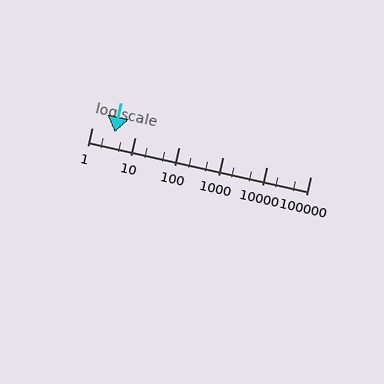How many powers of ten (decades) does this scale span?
The scale spans 5 decades, from 1 to 100000.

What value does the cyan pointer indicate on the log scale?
The pointer indicates approximately 3.3.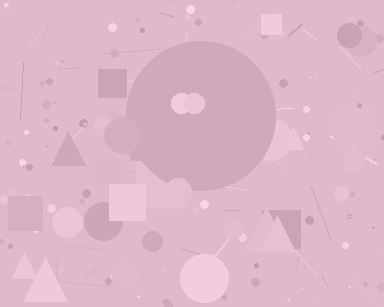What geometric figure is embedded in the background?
A circle is embedded in the background.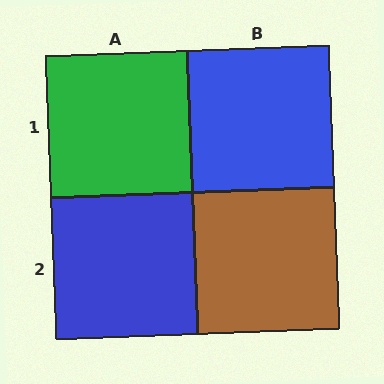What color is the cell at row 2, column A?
Blue.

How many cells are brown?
1 cell is brown.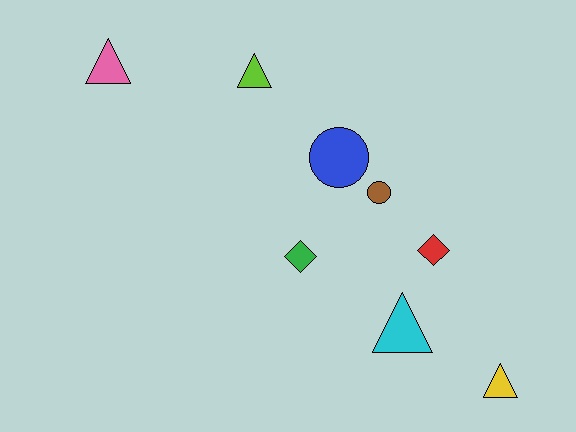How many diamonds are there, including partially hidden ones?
There are 2 diamonds.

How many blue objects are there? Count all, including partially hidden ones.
There is 1 blue object.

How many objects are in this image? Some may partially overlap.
There are 8 objects.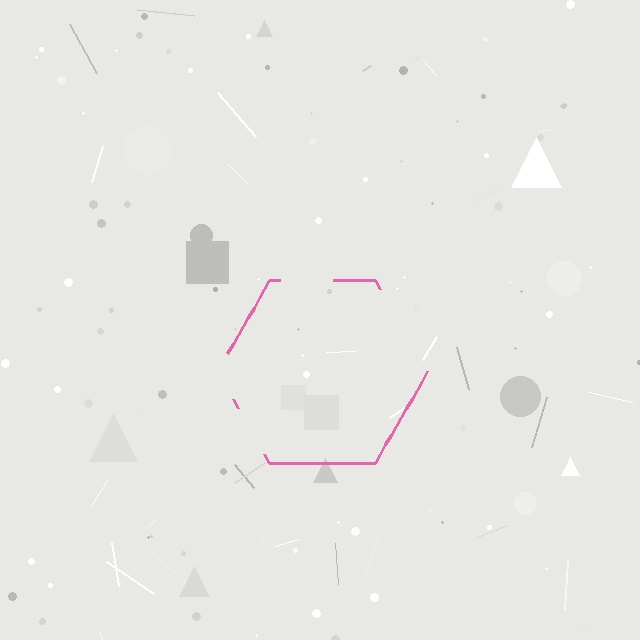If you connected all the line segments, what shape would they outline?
They would outline a hexagon.